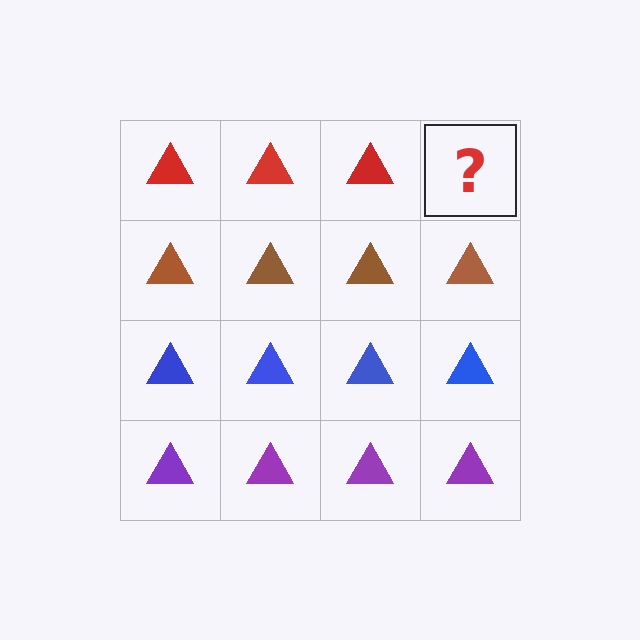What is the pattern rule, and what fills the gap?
The rule is that each row has a consistent color. The gap should be filled with a red triangle.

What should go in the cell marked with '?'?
The missing cell should contain a red triangle.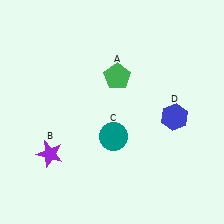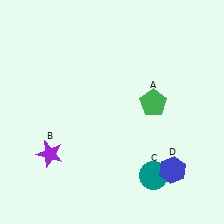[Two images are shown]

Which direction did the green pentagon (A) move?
The green pentagon (A) moved right.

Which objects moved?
The objects that moved are: the green pentagon (A), the teal circle (C), the blue hexagon (D).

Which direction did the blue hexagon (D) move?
The blue hexagon (D) moved down.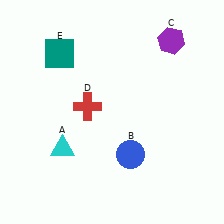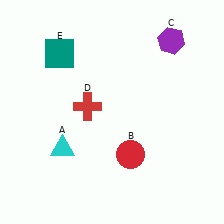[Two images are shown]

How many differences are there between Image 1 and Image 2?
There is 1 difference between the two images.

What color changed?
The circle (B) changed from blue in Image 1 to red in Image 2.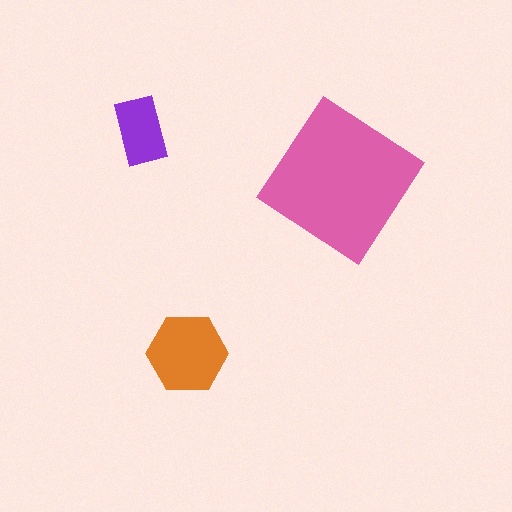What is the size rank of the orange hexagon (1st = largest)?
2nd.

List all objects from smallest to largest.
The purple rectangle, the orange hexagon, the pink diamond.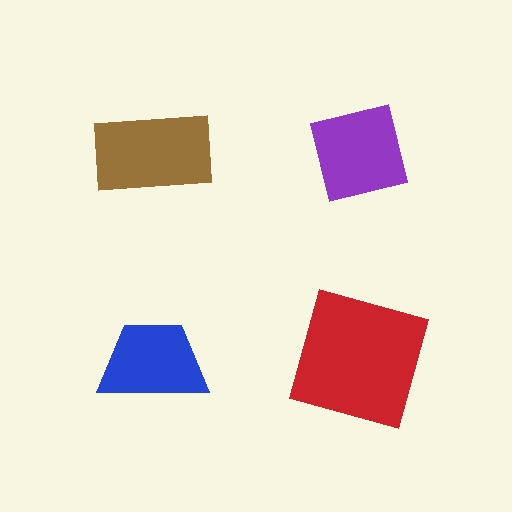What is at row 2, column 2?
A red square.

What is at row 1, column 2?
A purple square.